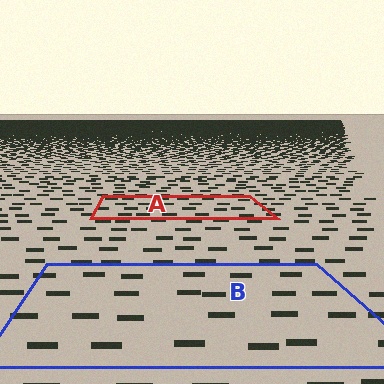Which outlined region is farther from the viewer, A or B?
Region A is farther from the viewer — the texture elements inside it appear smaller and more densely packed.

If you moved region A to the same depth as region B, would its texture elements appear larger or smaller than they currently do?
They would appear larger. At a closer depth, the same texture elements are projected at a bigger on-screen size.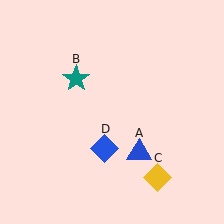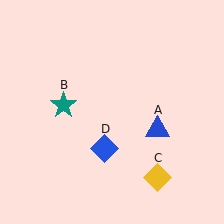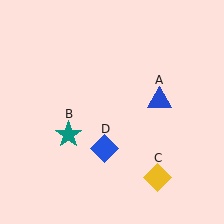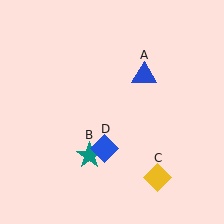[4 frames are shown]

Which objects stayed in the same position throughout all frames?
Yellow diamond (object C) and blue diamond (object D) remained stationary.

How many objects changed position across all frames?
2 objects changed position: blue triangle (object A), teal star (object B).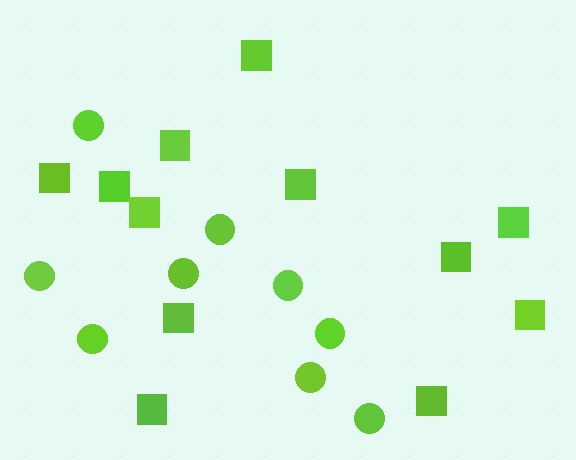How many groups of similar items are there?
There are 2 groups: one group of squares (12) and one group of circles (9).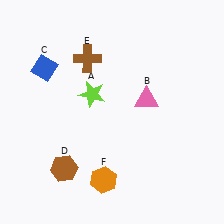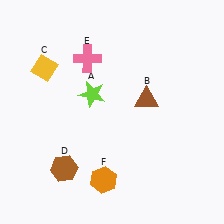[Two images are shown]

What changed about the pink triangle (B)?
In Image 1, B is pink. In Image 2, it changed to brown.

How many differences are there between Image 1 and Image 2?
There are 3 differences between the two images.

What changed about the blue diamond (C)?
In Image 1, C is blue. In Image 2, it changed to yellow.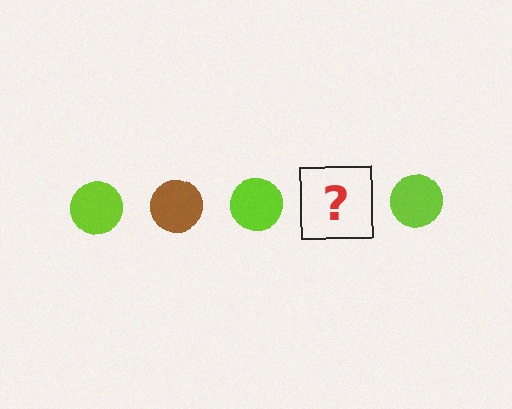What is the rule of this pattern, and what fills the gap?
The rule is that the pattern cycles through lime, brown circles. The gap should be filled with a brown circle.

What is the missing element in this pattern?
The missing element is a brown circle.